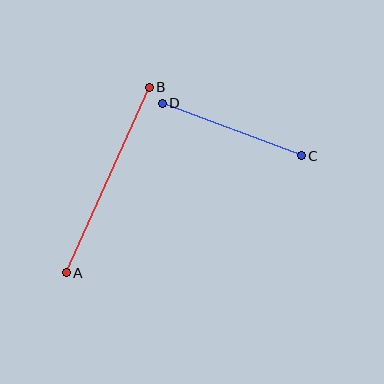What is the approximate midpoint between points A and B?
The midpoint is at approximately (108, 180) pixels.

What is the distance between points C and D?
The distance is approximately 149 pixels.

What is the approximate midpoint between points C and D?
The midpoint is at approximately (232, 129) pixels.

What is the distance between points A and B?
The distance is approximately 203 pixels.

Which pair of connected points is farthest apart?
Points A and B are farthest apart.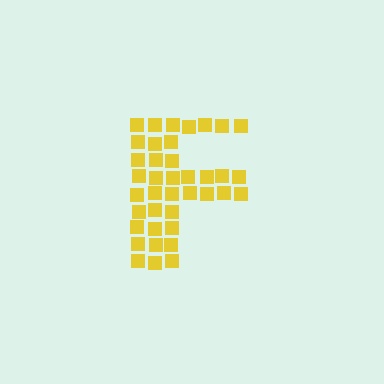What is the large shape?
The large shape is the letter F.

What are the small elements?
The small elements are squares.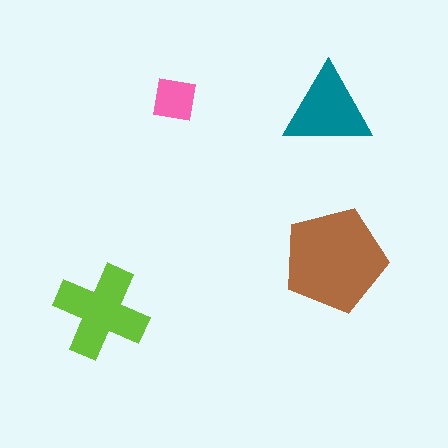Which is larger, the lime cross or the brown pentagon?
The brown pentagon.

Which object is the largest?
The brown pentagon.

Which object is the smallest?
The pink square.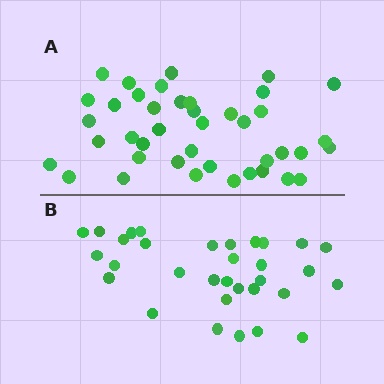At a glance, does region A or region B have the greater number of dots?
Region A (the top region) has more dots.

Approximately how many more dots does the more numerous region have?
Region A has roughly 8 or so more dots than region B.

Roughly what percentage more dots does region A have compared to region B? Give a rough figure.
About 30% more.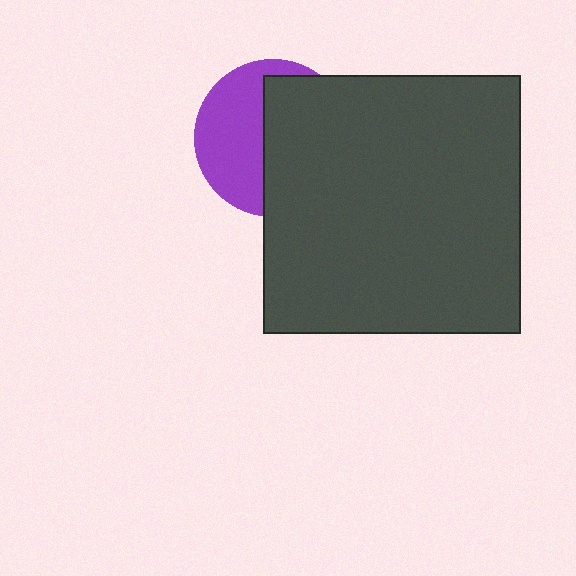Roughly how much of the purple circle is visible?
About half of it is visible (roughly 46%).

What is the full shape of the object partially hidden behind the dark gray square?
The partially hidden object is a purple circle.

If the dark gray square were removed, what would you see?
You would see the complete purple circle.